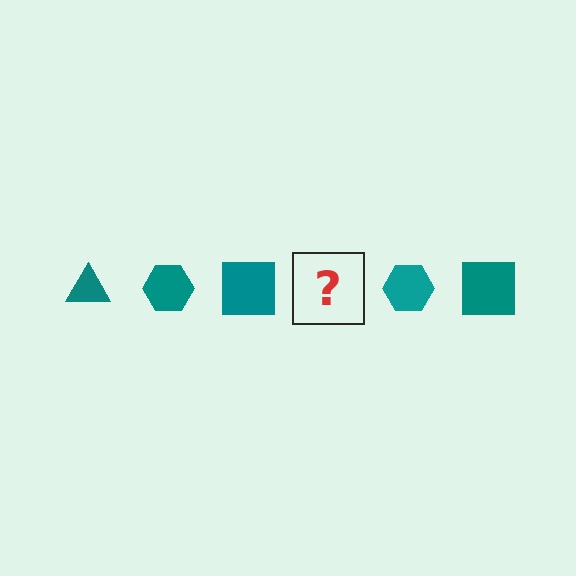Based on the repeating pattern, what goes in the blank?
The blank should be a teal triangle.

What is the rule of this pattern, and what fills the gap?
The rule is that the pattern cycles through triangle, hexagon, square shapes in teal. The gap should be filled with a teal triangle.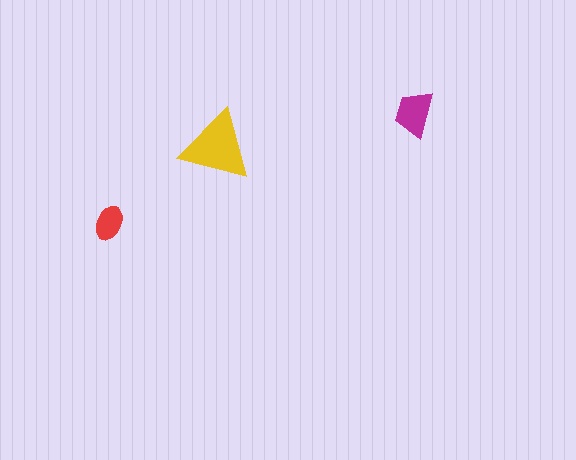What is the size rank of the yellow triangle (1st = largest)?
1st.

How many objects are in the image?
There are 3 objects in the image.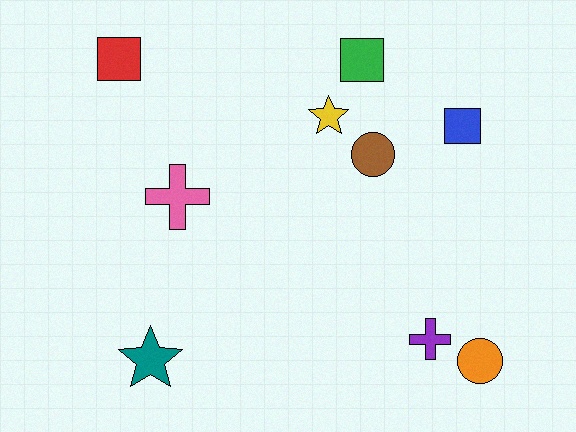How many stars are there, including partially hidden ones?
There are 2 stars.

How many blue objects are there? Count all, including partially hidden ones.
There is 1 blue object.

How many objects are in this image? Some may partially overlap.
There are 9 objects.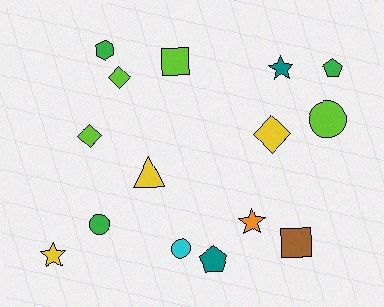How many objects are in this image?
There are 15 objects.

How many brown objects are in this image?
There is 1 brown object.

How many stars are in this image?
There are 3 stars.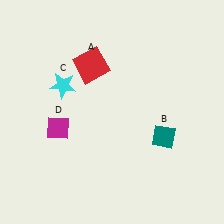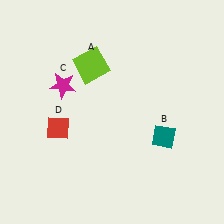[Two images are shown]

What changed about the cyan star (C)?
In Image 1, C is cyan. In Image 2, it changed to magenta.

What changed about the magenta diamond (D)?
In Image 1, D is magenta. In Image 2, it changed to red.